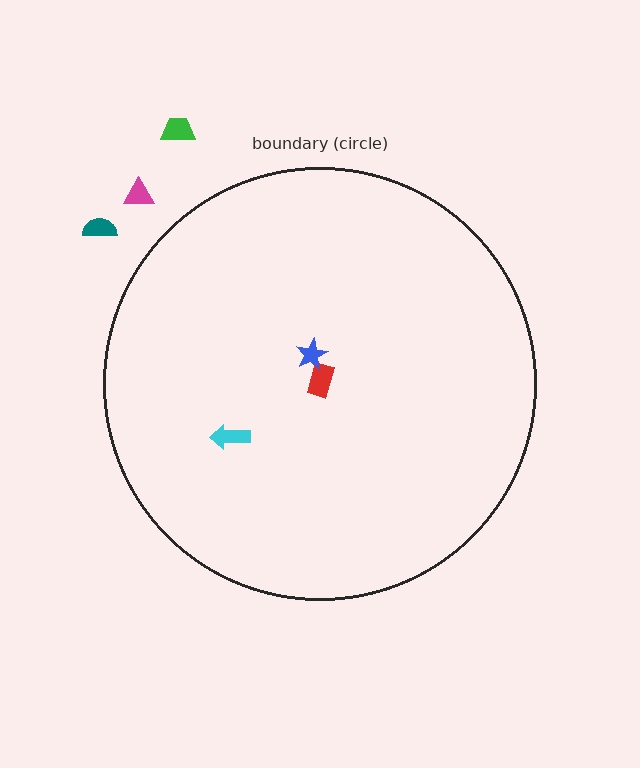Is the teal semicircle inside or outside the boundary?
Outside.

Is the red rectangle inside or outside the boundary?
Inside.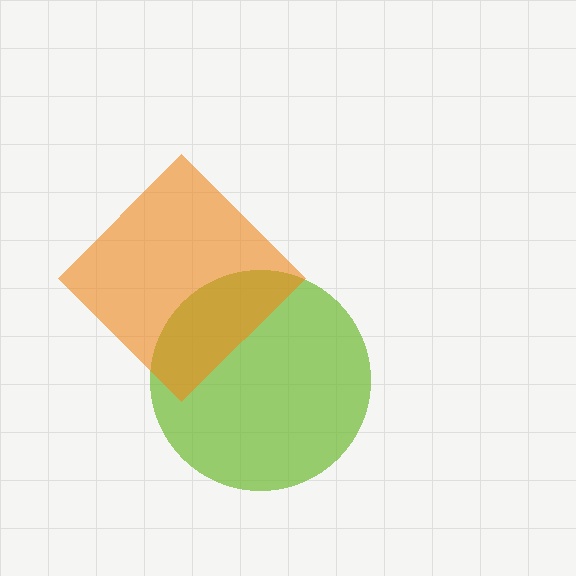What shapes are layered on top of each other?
The layered shapes are: a lime circle, an orange diamond.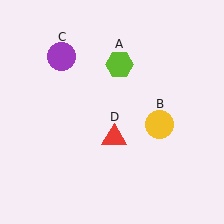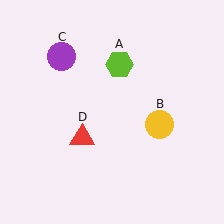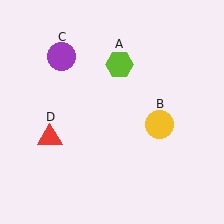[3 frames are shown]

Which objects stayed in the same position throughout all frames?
Lime hexagon (object A) and yellow circle (object B) and purple circle (object C) remained stationary.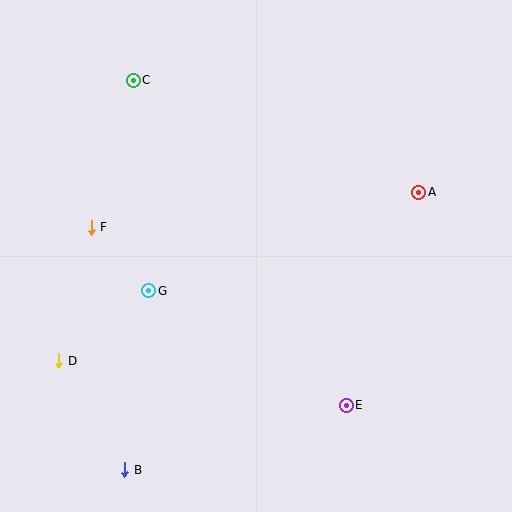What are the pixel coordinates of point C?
Point C is at (133, 80).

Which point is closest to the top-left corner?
Point C is closest to the top-left corner.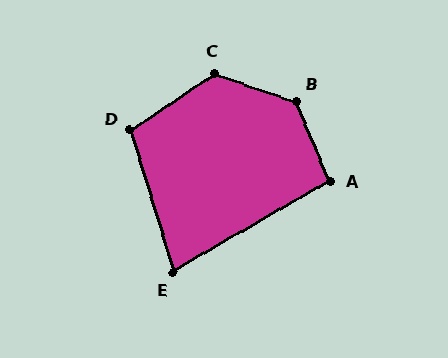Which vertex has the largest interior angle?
B, at approximately 132 degrees.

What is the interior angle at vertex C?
Approximately 127 degrees (obtuse).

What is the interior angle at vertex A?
Approximately 97 degrees (obtuse).